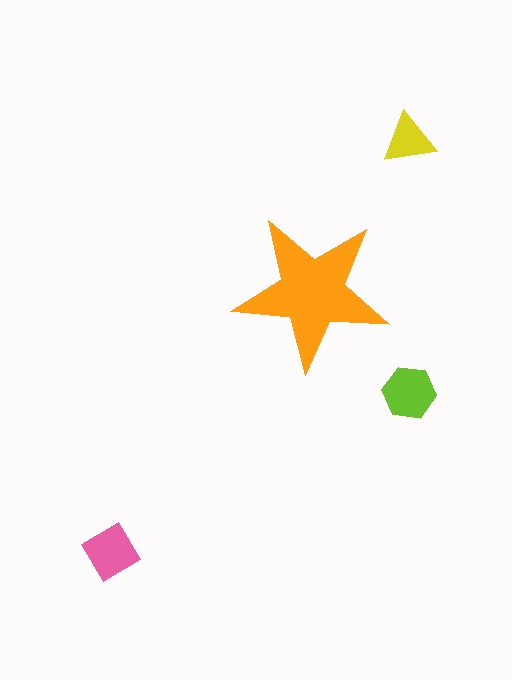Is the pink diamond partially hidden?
No, the pink diamond is fully visible.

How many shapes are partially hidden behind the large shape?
0 shapes are partially hidden.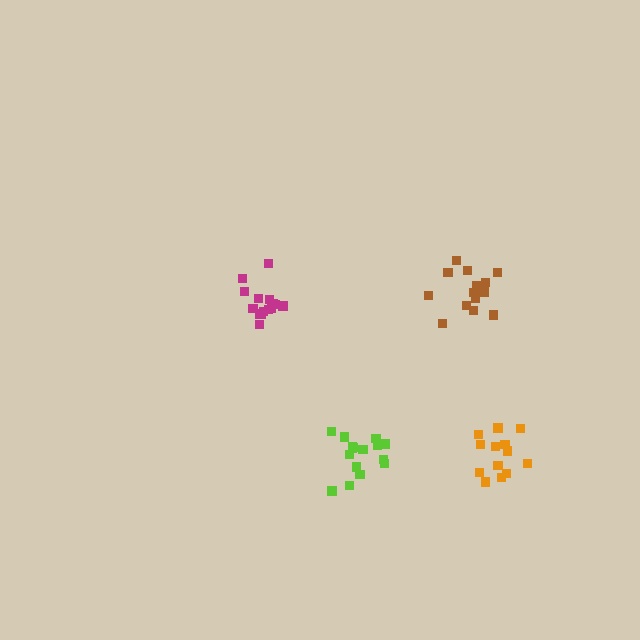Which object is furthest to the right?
The orange cluster is rightmost.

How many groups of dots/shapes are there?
There are 4 groups.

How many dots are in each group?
Group 1: 15 dots, Group 2: 16 dots, Group 3: 16 dots, Group 4: 13 dots (60 total).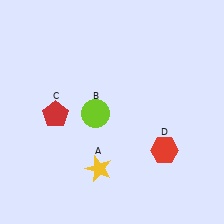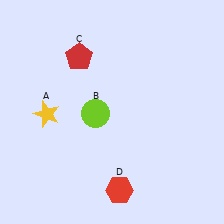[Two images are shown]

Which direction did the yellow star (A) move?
The yellow star (A) moved up.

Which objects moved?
The objects that moved are: the yellow star (A), the red pentagon (C), the red hexagon (D).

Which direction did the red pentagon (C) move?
The red pentagon (C) moved up.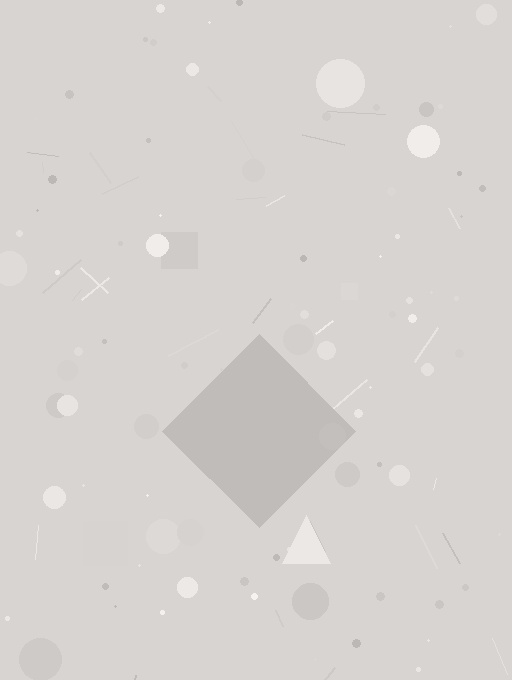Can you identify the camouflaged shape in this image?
The camouflaged shape is a diamond.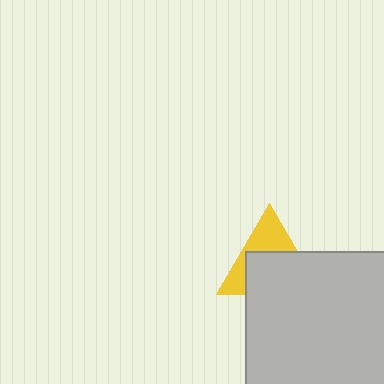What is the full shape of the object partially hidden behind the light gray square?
The partially hidden object is a yellow triangle.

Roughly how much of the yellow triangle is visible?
A small part of it is visible (roughly 43%).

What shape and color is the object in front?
The object in front is a light gray square.